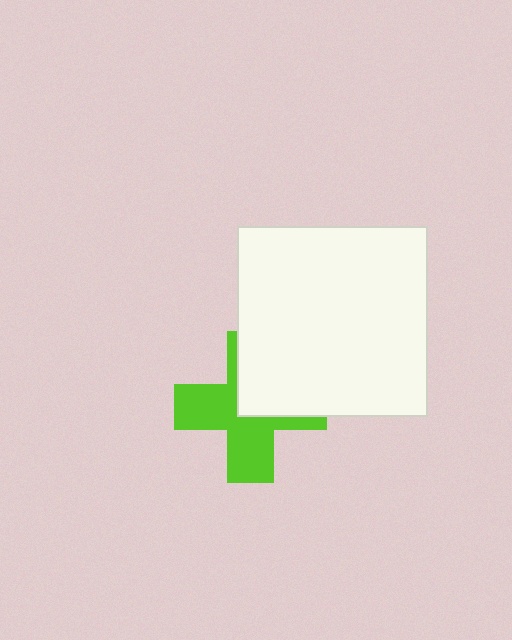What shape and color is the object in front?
The object in front is a white square.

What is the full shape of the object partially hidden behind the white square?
The partially hidden object is a lime cross.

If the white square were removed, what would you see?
You would see the complete lime cross.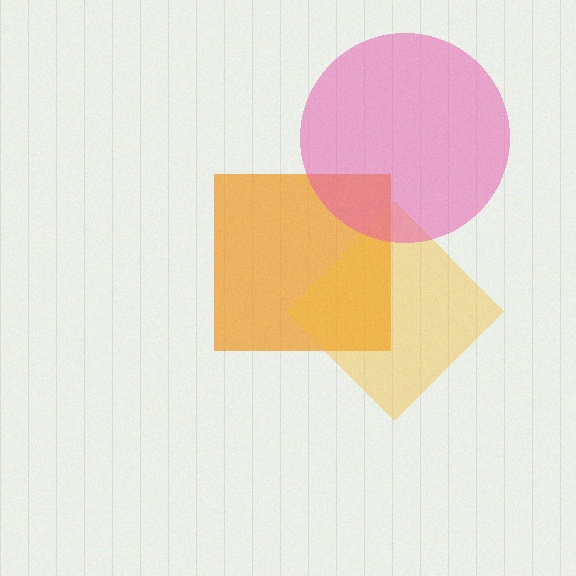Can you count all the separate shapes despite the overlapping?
Yes, there are 3 separate shapes.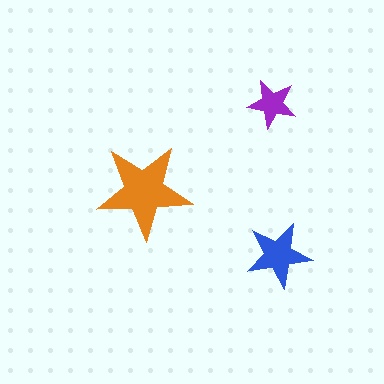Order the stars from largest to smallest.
the orange one, the blue one, the purple one.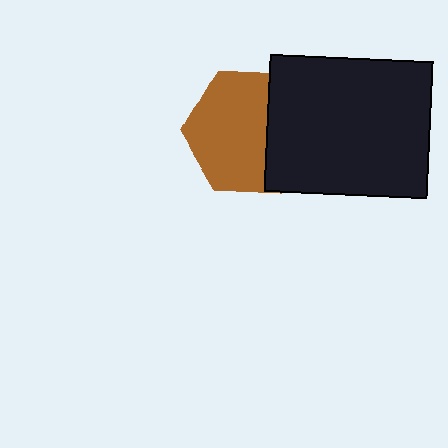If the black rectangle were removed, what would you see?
You would see the complete brown hexagon.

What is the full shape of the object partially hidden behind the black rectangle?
The partially hidden object is a brown hexagon.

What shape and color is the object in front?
The object in front is a black rectangle.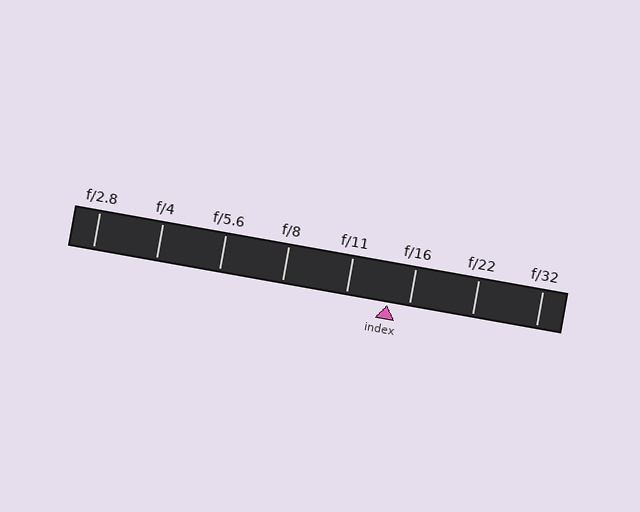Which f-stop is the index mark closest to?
The index mark is closest to f/16.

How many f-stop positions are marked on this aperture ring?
There are 8 f-stop positions marked.